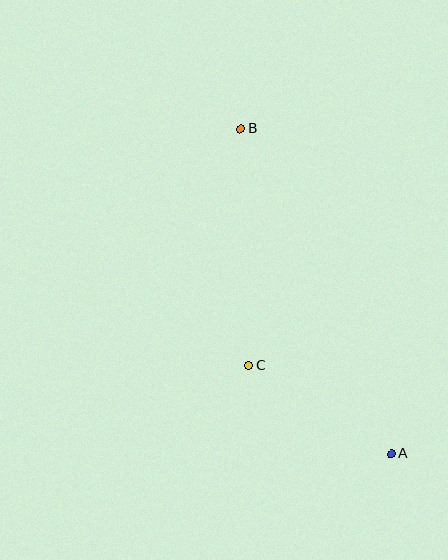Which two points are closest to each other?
Points A and C are closest to each other.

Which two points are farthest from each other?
Points A and B are farthest from each other.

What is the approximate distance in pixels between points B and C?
The distance between B and C is approximately 237 pixels.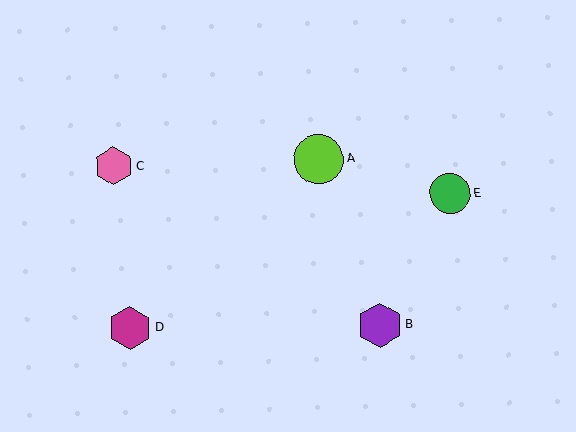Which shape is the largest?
The lime circle (labeled A) is the largest.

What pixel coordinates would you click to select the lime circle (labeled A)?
Click at (319, 160) to select the lime circle A.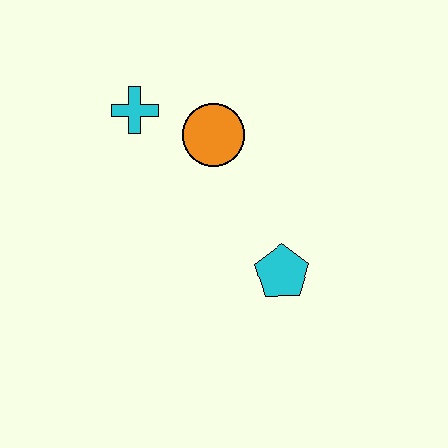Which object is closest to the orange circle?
The cyan cross is closest to the orange circle.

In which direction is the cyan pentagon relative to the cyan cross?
The cyan pentagon is below the cyan cross.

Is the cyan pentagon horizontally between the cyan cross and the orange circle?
No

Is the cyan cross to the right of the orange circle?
No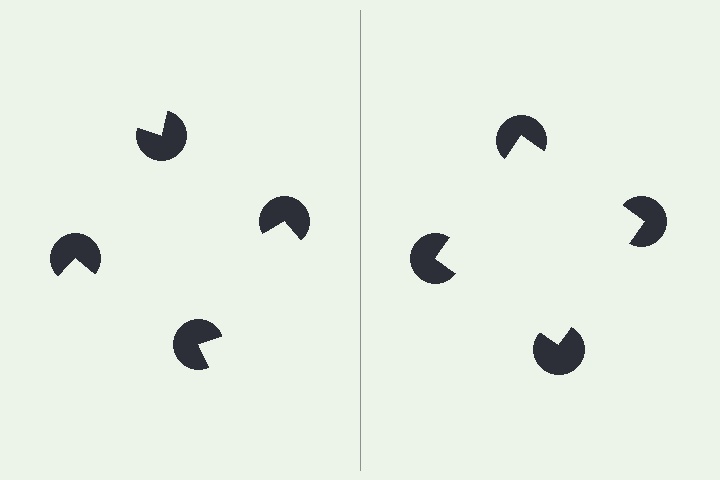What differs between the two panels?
The pac-man discs are positioned identically on both sides; only the wedge orientations differ. On the right they align to a square; on the left they are misaligned.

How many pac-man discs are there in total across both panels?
8 — 4 on each side.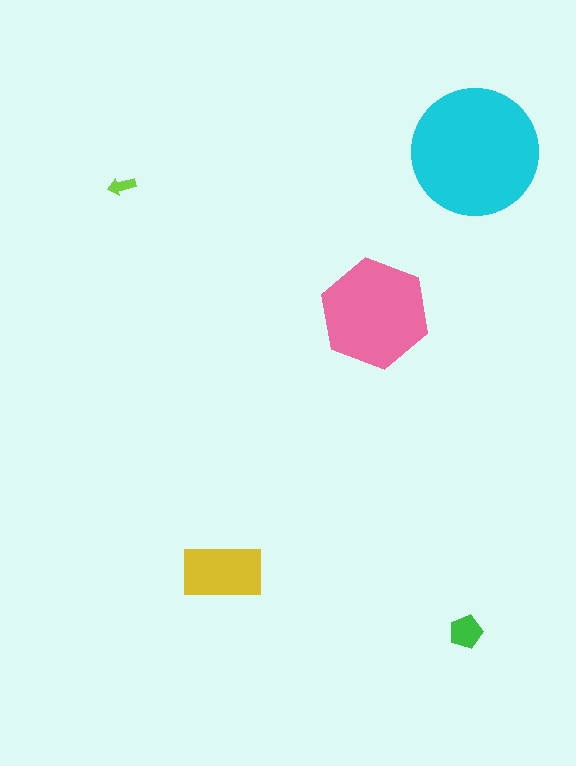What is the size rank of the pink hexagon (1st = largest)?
2nd.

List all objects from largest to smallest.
The cyan circle, the pink hexagon, the yellow rectangle, the green pentagon, the lime arrow.